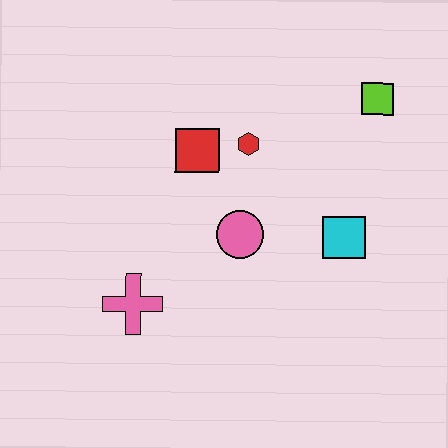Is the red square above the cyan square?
Yes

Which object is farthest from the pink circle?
The lime square is farthest from the pink circle.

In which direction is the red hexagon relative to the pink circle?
The red hexagon is above the pink circle.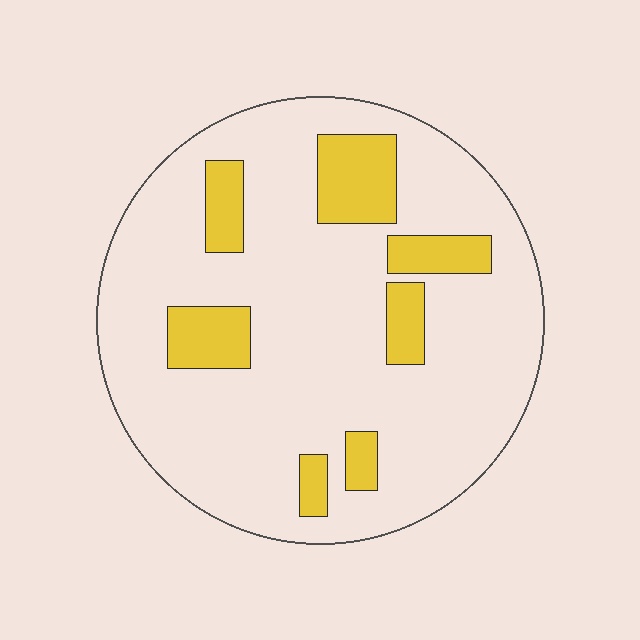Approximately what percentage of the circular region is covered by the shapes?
Approximately 15%.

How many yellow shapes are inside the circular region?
7.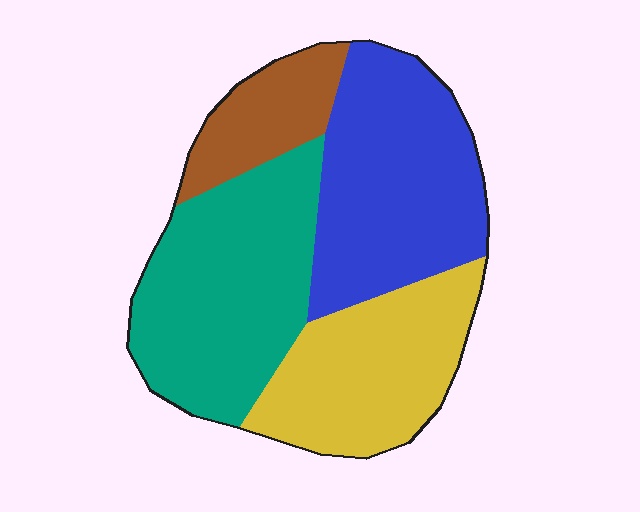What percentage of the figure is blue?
Blue covers around 30% of the figure.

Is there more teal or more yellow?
Teal.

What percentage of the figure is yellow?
Yellow takes up about one quarter (1/4) of the figure.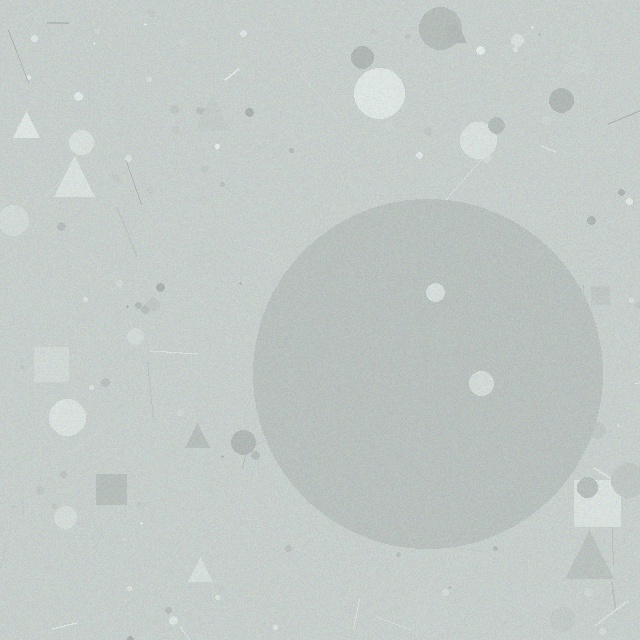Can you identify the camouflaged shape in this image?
The camouflaged shape is a circle.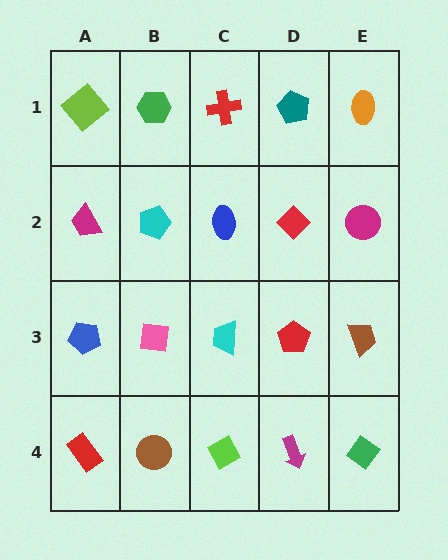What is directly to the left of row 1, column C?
A green hexagon.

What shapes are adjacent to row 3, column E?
A magenta circle (row 2, column E), a green diamond (row 4, column E), a red pentagon (row 3, column D).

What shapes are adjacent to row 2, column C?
A red cross (row 1, column C), a cyan trapezoid (row 3, column C), a cyan pentagon (row 2, column B), a red diamond (row 2, column D).